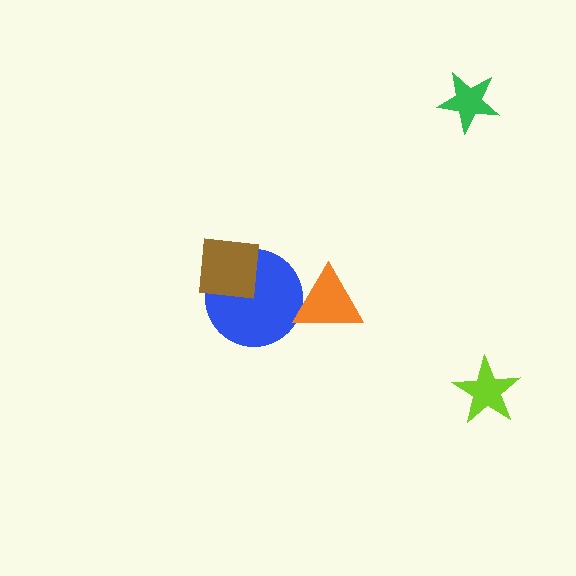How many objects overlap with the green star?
0 objects overlap with the green star.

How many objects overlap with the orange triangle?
1 object overlaps with the orange triangle.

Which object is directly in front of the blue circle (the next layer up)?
The brown square is directly in front of the blue circle.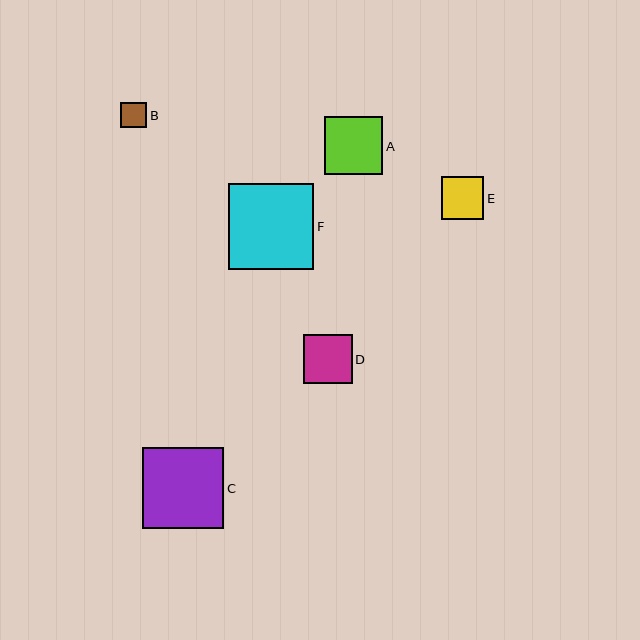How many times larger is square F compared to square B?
Square F is approximately 3.3 times the size of square B.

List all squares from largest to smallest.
From largest to smallest: F, C, A, D, E, B.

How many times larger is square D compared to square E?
Square D is approximately 1.1 times the size of square E.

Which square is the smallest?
Square B is the smallest with a size of approximately 26 pixels.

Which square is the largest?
Square F is the largest with a size of approximately 85 pixels.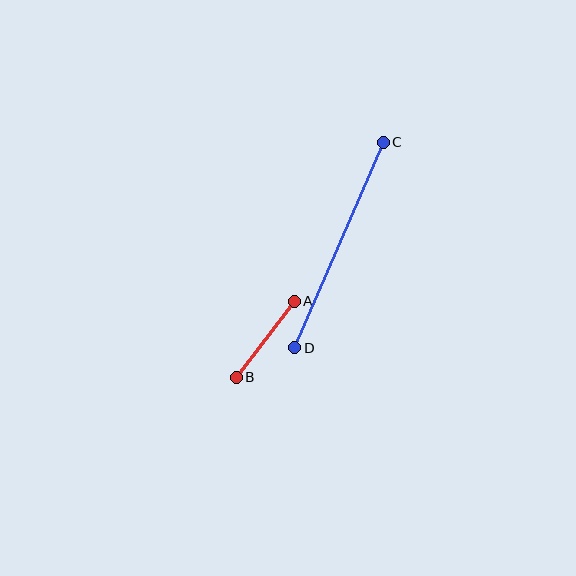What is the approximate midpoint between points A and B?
The midpoint is at approximately (265, 339) pixels.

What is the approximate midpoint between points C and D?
The midpoint is at approximately (339, 245) pixels.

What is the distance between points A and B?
The distance is approximately 96 pixels.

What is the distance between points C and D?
The distance is approximately 224 pixels.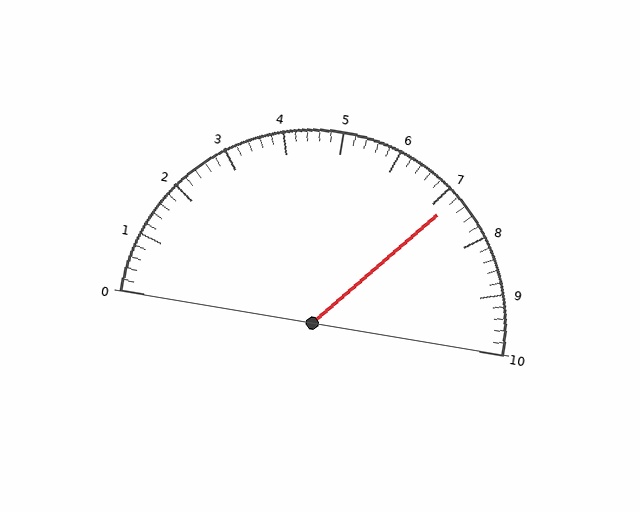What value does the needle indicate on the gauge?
The needle indicates approximately 7.2.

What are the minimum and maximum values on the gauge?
The gauge ranges from 0 to 10.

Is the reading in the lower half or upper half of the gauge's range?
The reading is in the upper half of the range (0 to 10).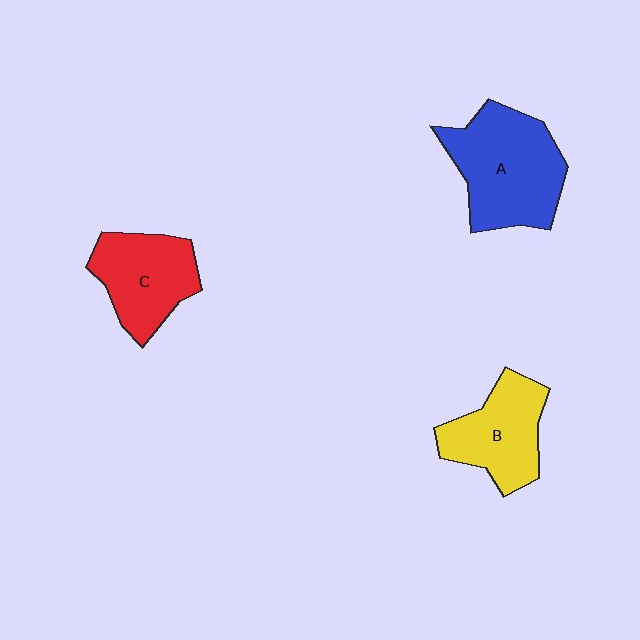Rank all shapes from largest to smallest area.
From largest to smallest: A (blue), C (red), B (yellow).